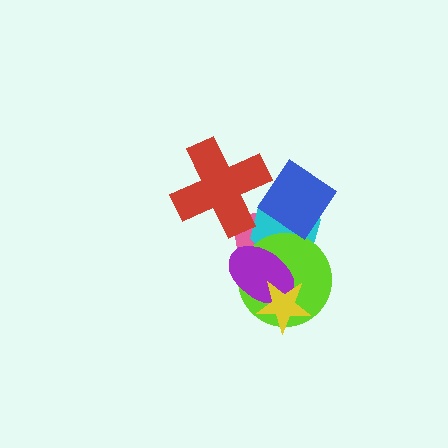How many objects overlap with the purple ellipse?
4 objects overlap with the purple ellipse.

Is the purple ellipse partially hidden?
Yes, it is partially covered by another shape.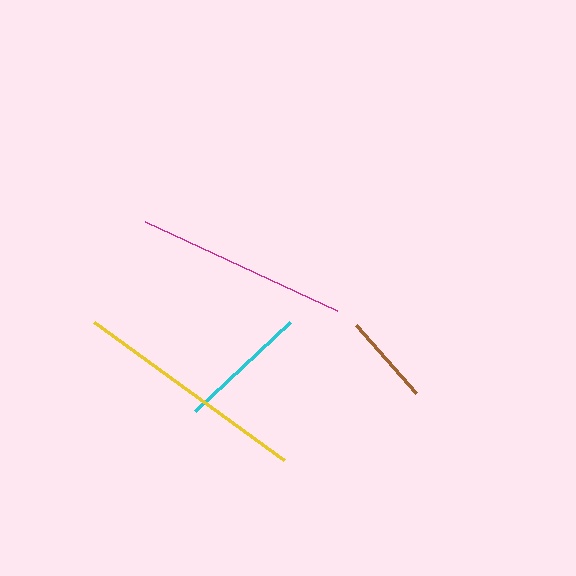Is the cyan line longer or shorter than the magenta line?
The magenta line is longer than the cyan line.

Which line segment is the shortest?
The brown line is the shortest at approximately 90 pixels.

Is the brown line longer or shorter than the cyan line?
The cyan line is longer than the brown line.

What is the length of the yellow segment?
The yellow segment is approximately 235 pixels long.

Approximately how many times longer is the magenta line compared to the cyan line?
The magenta line is approximately 1.6 times the length of the cyan line.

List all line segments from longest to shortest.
From longest to shortest: yellow, magenta, cyan, brown.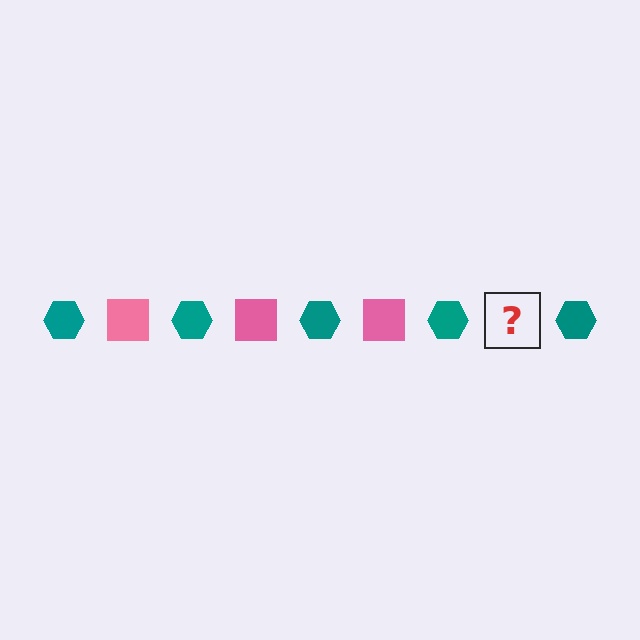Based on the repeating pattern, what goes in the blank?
The blank should be a pink square.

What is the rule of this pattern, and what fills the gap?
The rule is that the pattern alternates between teal hexagon and pink square. The gap should be filled with a pink square.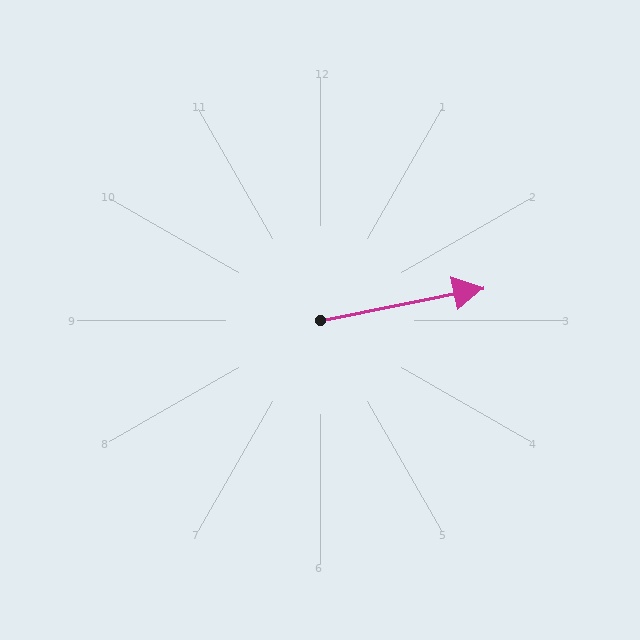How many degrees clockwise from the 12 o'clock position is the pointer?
Approximately 79 degrees.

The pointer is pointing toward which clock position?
Roughly 3 o'clock.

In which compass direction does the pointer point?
East.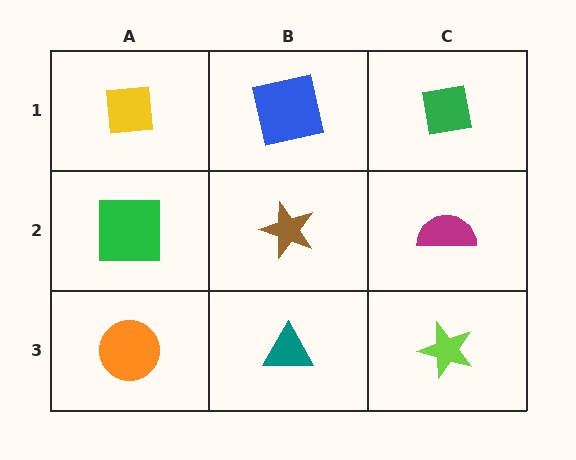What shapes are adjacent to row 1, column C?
A magenta semicircle (row 2, column C), a blue square (row 1, column B).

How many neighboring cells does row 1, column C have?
2.